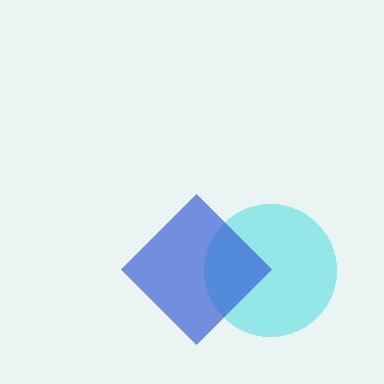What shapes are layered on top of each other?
The layered shapes are: a cyan circle, a blue diamond.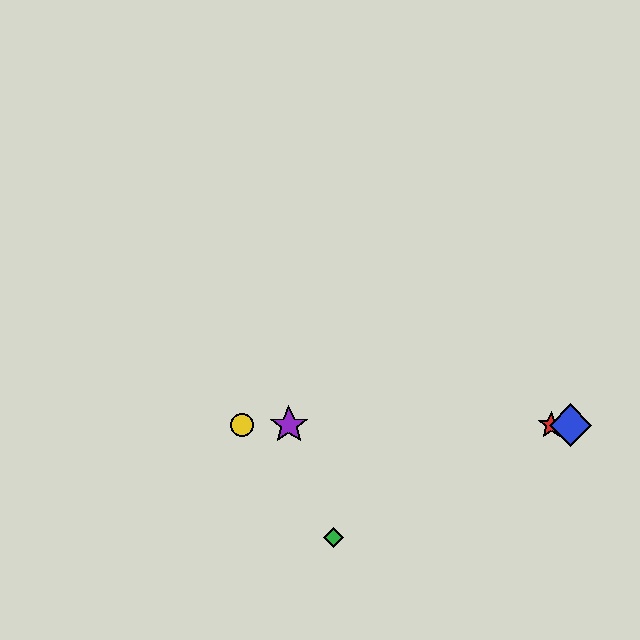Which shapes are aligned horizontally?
The red star, the blue diamond, the yellow circle, the purple star are aligned horizontally.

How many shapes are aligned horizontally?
4 shapes (the red star, the blue diamond, the yellow circle, the purple star) are aligned horizontally.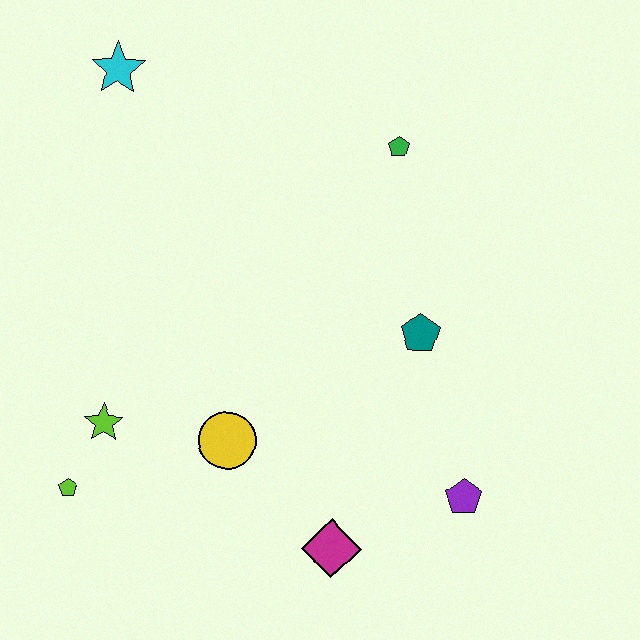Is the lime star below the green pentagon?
Yes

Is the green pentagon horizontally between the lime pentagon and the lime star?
No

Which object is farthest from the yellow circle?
The cyan star is farthest from the yellow circle.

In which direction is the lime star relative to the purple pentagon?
The lime star is to the left of the purple pentagon.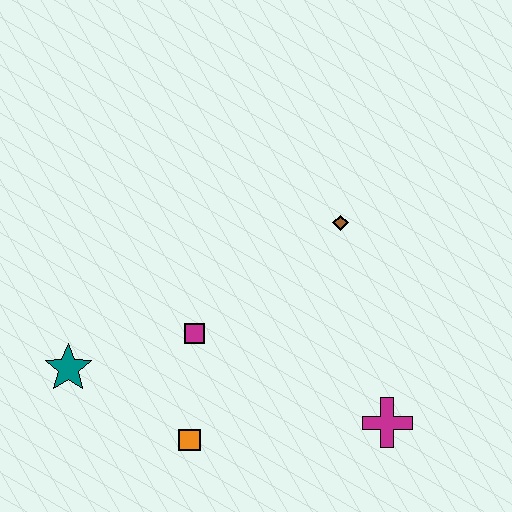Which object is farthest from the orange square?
The brown diamond is farthest from the orange square.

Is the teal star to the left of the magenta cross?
Yes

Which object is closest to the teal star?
The magenta square is closest to the teal star.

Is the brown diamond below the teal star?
No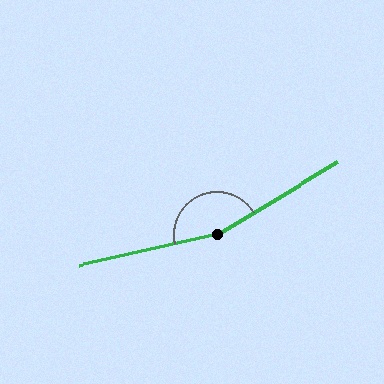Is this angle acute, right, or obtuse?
It is obtuse.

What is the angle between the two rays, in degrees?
Approximately 162 degrees.